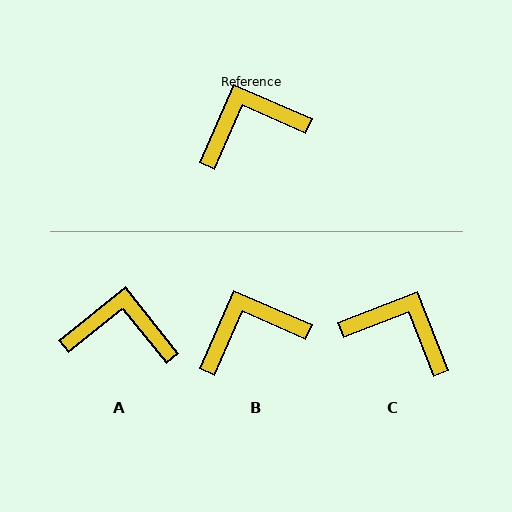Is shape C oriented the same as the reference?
No, it is off by about 45 degrees.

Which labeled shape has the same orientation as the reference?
B.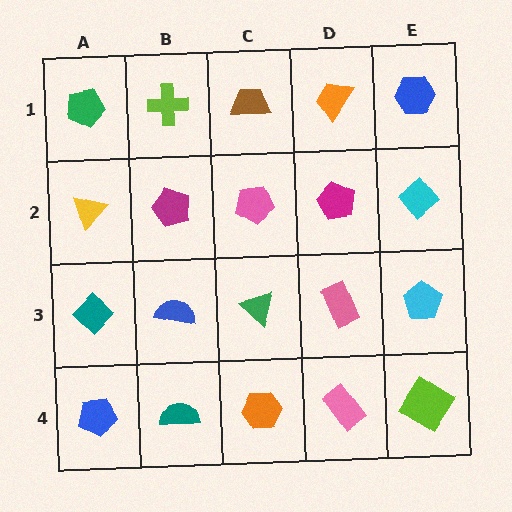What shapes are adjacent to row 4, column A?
A teal diamond (row 3, column A), a teal semicircle (row 4, column B).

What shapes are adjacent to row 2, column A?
A green pentagon (row 1, column A), a teal diamond (row 3, column A), a magenta pentagon (row 2, column B).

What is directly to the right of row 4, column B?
An orange hexagon.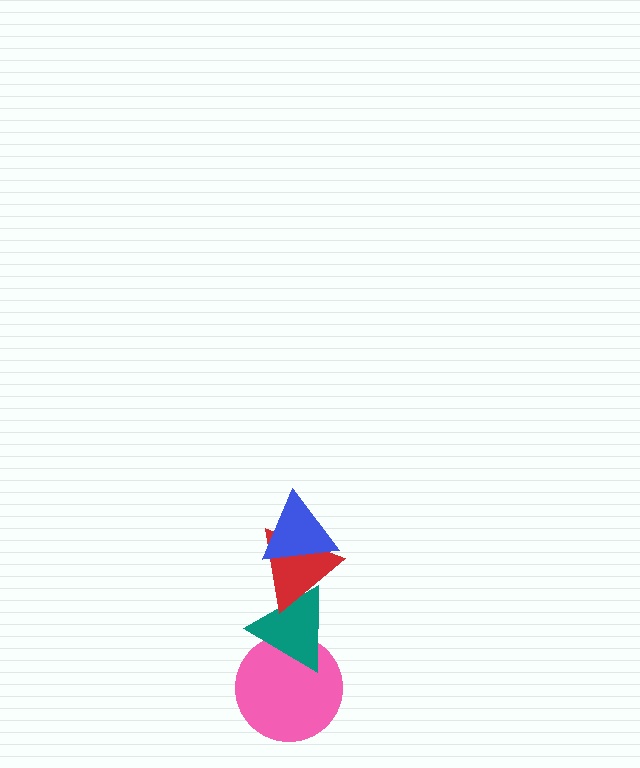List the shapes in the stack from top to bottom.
From top to bottom: the blue triangle, the red triangle, the teal triangle, the pink circle.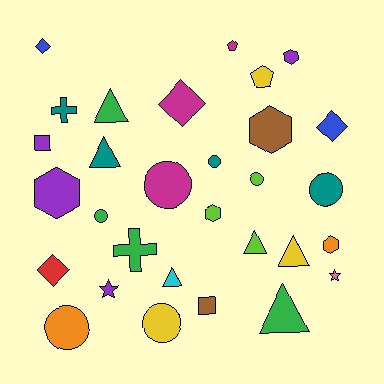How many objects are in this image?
There are 30 objects.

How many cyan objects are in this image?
There is 1 cyan object.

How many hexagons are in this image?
There are 5 hexagons.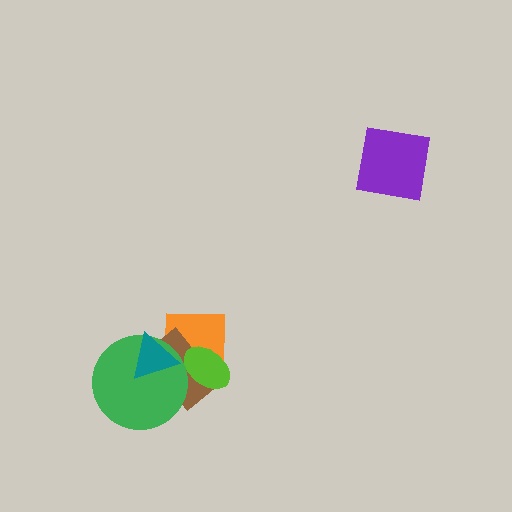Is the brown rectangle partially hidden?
Yes, it is partially covered by another shape.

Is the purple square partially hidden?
No, no other shape covers it.